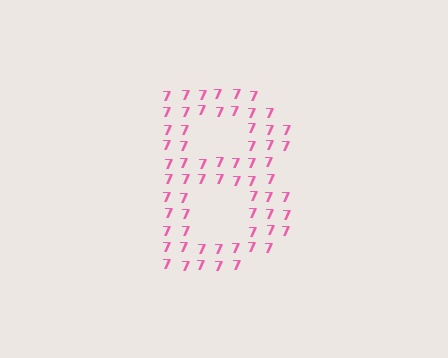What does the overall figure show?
The overall figure shows the letter B.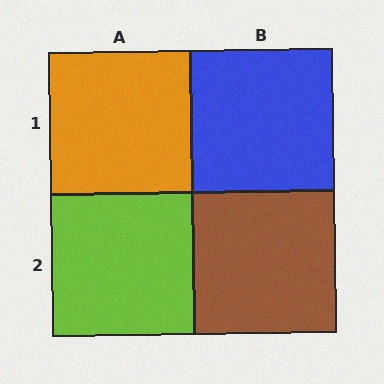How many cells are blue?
1 cell is blue.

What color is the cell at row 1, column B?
Blue.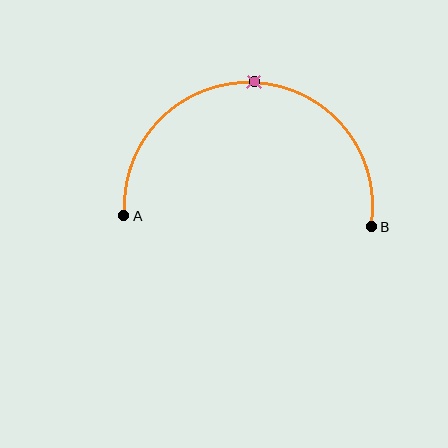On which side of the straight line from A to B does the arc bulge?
The arc bulges above the straight line connecting A and B.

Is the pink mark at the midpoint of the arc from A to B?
Yes. The pink mark lies on the arc at equal arc-length from both A and B — it is the arc midpoint.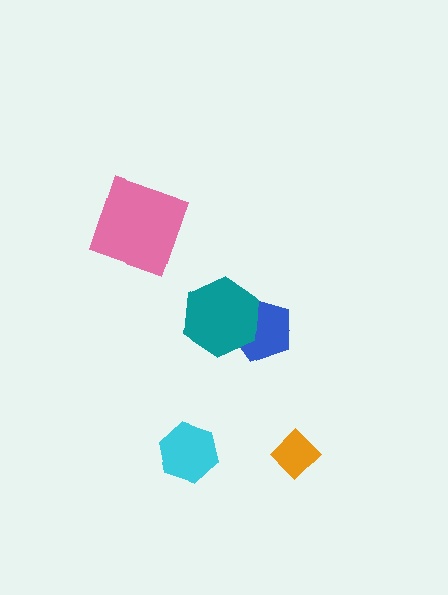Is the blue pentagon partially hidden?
Yes, it is partially covered by another shape.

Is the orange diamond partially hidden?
No, no other shape covers it.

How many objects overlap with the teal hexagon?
1 object overlaps with the teal hexagon.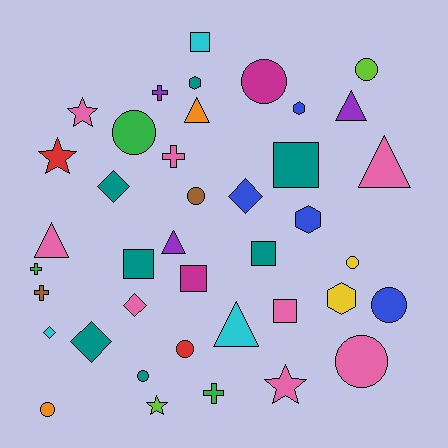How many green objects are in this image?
There are 3 green objects.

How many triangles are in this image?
There are 6 triangles.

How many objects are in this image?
There are 40 objects.